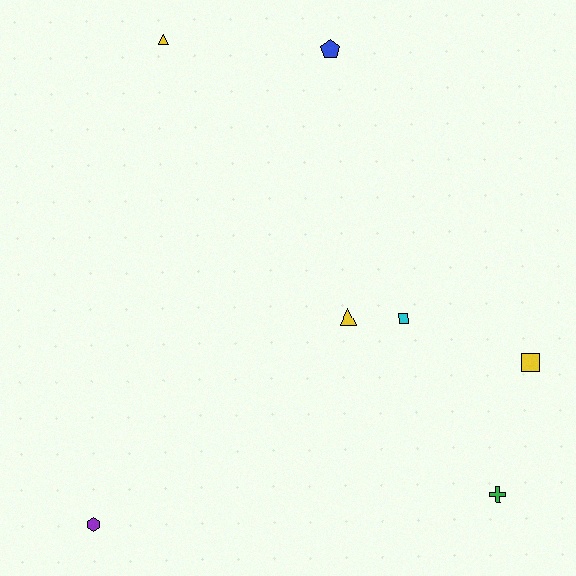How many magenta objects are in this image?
There are no magenta objects.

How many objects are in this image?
There are 7 objects.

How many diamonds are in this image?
There are no diamonds.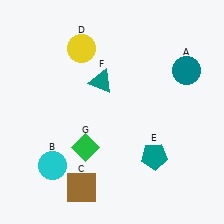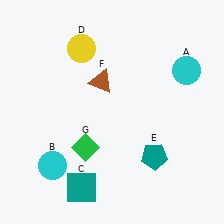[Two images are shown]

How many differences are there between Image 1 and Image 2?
There are 3 differences between the two images.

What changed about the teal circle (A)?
In Image 1, A is teal. In Image 2, it changed to cyan.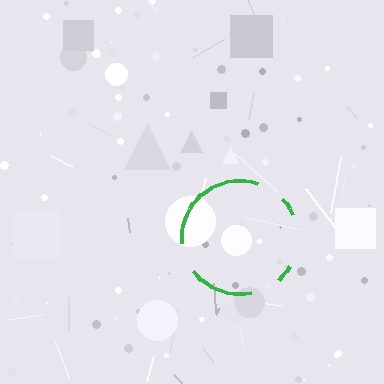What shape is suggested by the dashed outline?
The dashed outline suggests a circle.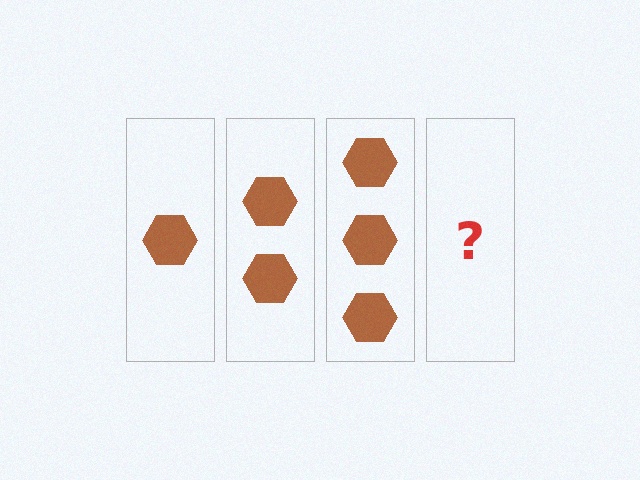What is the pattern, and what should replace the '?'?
The pattern is that each step adds one more hexagon. The '?' should be 4 hexagons.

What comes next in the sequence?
The next element should be 4 hexagons.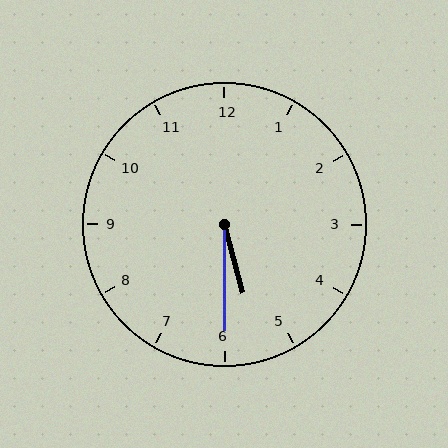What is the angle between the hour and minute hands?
Approximately 15 degrees.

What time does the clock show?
5:30.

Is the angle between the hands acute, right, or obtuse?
It is acute.